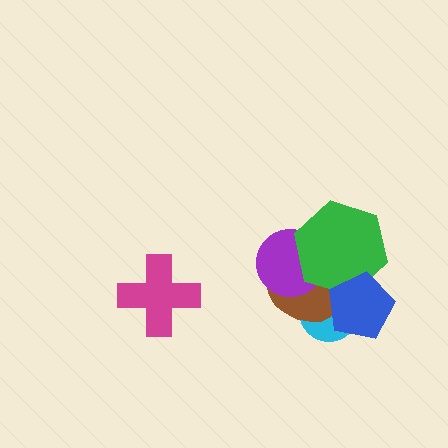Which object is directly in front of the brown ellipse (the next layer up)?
The purple circle is directly in front of the brown ellipse.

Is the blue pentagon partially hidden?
No, no other shape covers it.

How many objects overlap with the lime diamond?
5 objects overlap with the lime diamond.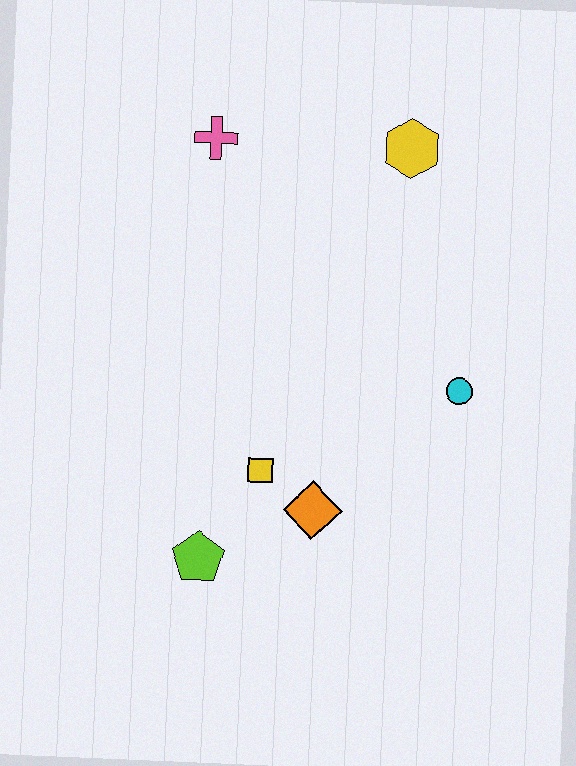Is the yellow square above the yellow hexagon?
No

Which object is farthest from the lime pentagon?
The yellow hexagon is farthest from the lime pentagon.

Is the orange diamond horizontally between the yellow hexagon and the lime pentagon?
Yes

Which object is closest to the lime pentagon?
The yellow square is closest to the lime pentagon.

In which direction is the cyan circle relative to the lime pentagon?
The cyan circle is to the right of the lime pentagon.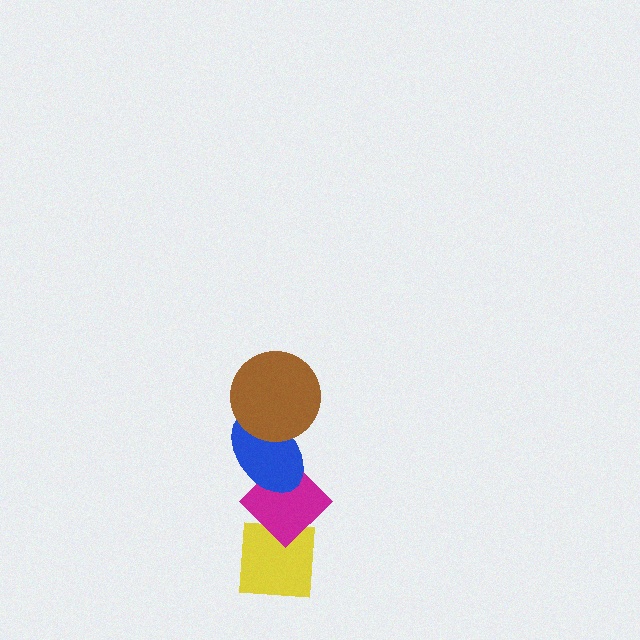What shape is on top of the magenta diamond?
The blue ellipse is on top of the magenta diamond.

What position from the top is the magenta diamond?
The magenta diamond is 3rd from the top.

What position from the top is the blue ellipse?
The blue ellipse is 2nd from the top.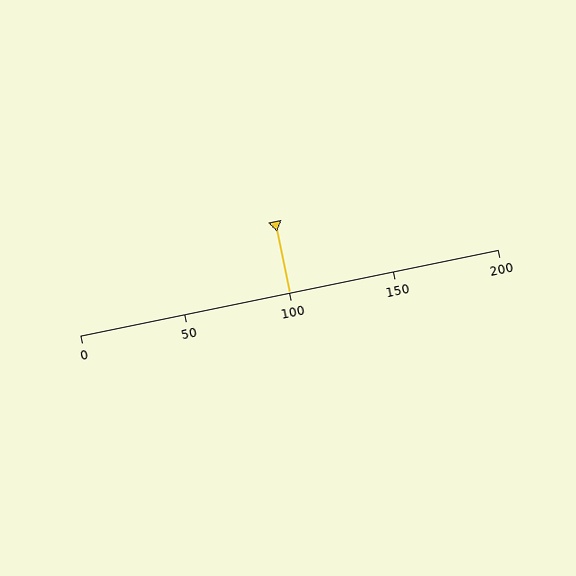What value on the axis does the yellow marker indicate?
The marker indicates approximately 100.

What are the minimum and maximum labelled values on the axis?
The axis runs from 0 to 200.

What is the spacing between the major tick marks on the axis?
The major ticks are spaced 50 apart.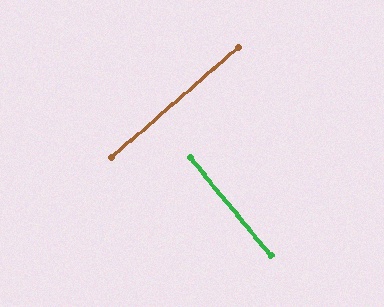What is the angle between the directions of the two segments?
Approximately 88 degrees.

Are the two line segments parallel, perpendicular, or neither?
Perpendicular — they meet at approximately 88°.